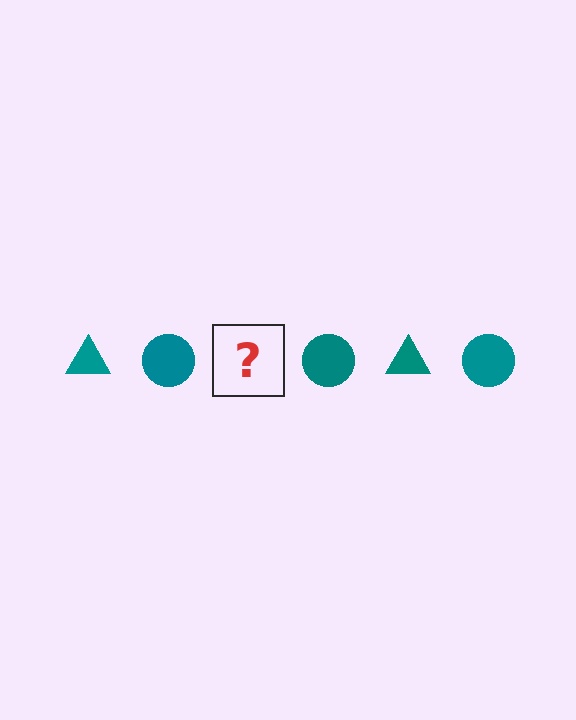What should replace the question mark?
The question mark should be replaced with a teal triangle.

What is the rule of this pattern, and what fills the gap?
The rule is that the pattern cycles through triangle, circle shapes in teal. The gap should be filled with a teal triangle.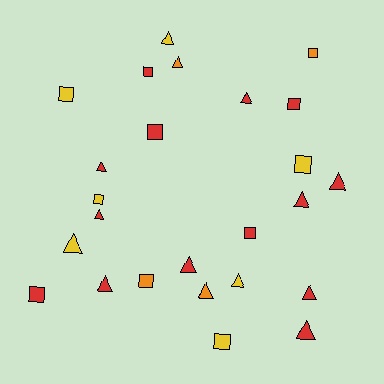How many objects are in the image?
There are 25 objects.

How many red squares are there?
There are 5 red squares.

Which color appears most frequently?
Red, with 14 objects.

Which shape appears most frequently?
Triangle, with 14 objects.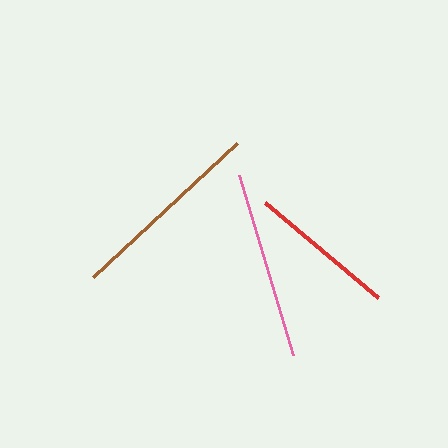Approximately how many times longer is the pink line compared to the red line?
The pink line is approximately 1.3 times the length of the red line.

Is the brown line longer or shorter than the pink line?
The brown line is longer than the pink line.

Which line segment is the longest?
The brown line is the longest at approximately 196 pixels.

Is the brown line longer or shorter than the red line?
The brown line is longer than the red line.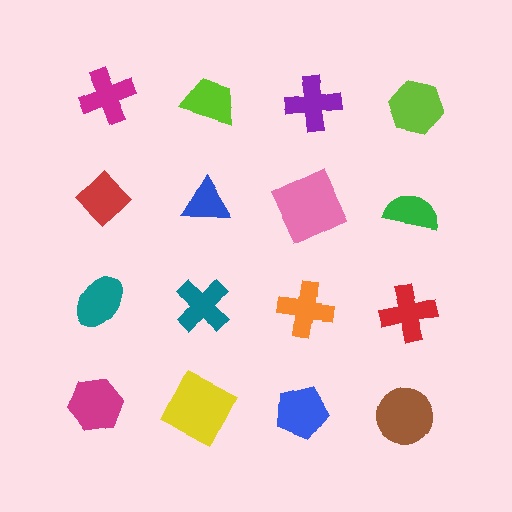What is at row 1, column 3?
A purple cross.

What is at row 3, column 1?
A teal ellipse.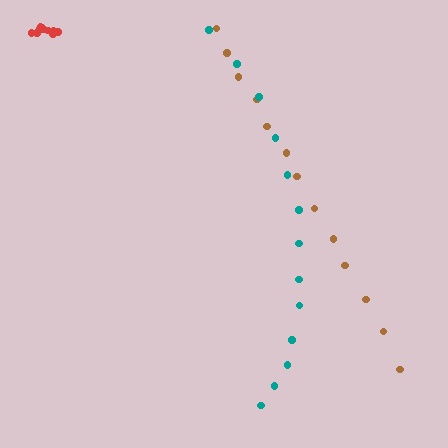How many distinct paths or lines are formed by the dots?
There are 3 distinct paths.